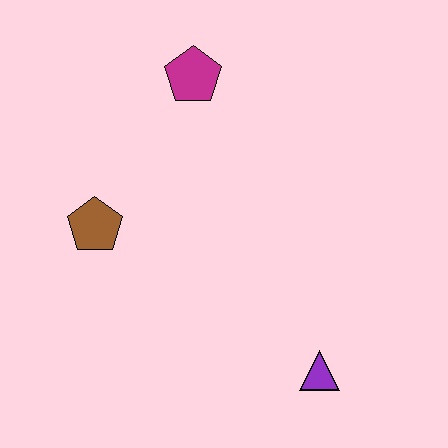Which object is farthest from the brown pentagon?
The purple triangle is farthest from the brown pentagon.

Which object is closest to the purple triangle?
The brown pentagon is closest to the purple triangle.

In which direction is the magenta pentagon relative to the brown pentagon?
The magenta pentagon is above the brown pentagon.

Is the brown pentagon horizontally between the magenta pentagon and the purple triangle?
No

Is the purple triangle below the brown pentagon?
Yes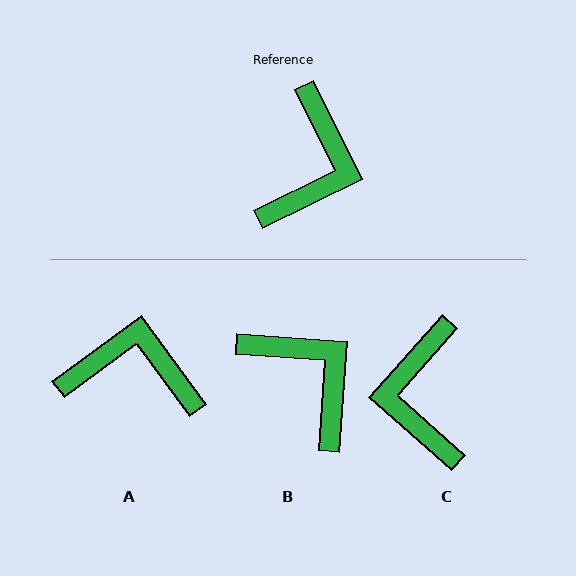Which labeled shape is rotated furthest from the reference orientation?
C, about 158 degrees away.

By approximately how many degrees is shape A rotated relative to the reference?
Approximately 100 degrees counter-clockwise.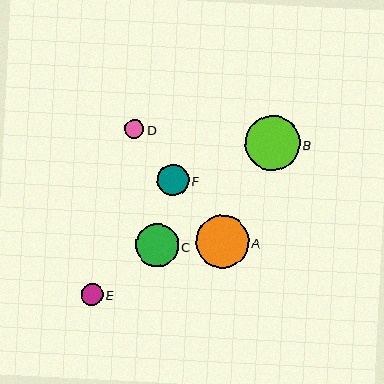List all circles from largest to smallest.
From largest to smallest: B, A, C, F, E, D.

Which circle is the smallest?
Circle D is the smallest with a size of approximately 19 pixels.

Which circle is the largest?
Circle B is the largest with a size of approximately 54 pixels.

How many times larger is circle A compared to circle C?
Circle A is approximately 1.2 times the size of circle C.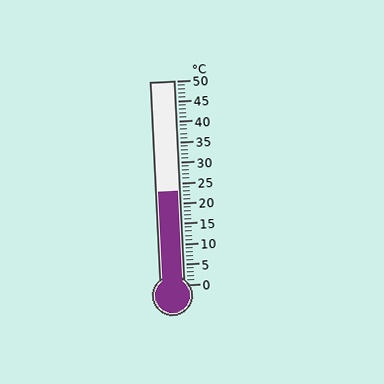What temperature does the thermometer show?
The thermometer shows approximately 23°C.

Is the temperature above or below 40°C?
The temperature is below 40°C.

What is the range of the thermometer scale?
The thermometer scale ranges from 0°C to 50°C.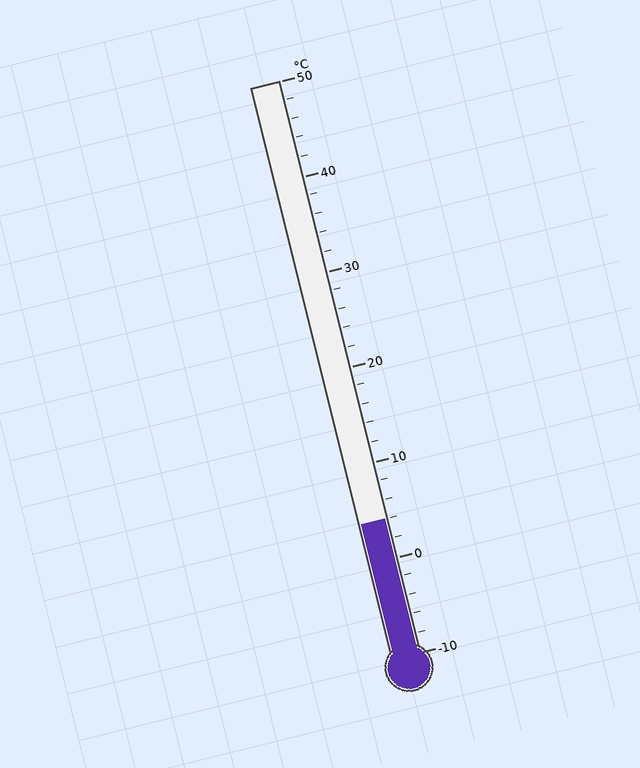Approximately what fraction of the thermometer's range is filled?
The thermometer is filled to approximately 25% of its range.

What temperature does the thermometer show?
The thermometer shows approximately 4°C.